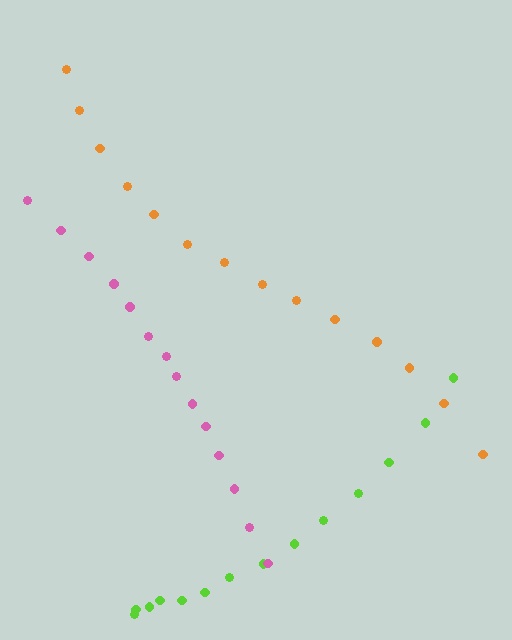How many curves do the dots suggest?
There are 3 distinct paths.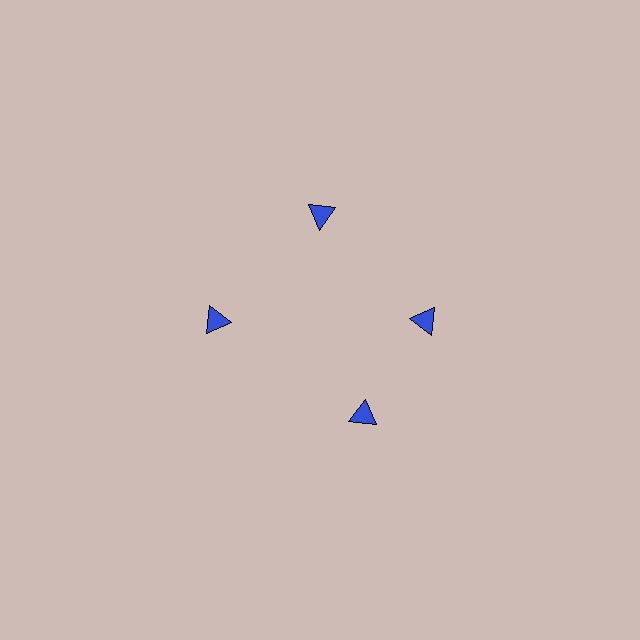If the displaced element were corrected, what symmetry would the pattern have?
It would have 4-fold rotational symmetry — the pattern would map onto itself every 90 degrees.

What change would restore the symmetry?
The symmetry would be restored by rotating it back into even spacing with its neighbors so that all 4 triangles sit at equal angles and equal distance from the center.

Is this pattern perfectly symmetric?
No. The 4 blue triangles are arranged in a ring, but one element near the 6 o'clock position is rotated out of alignment along the ring, breaking the 4-fold rotational symmetry.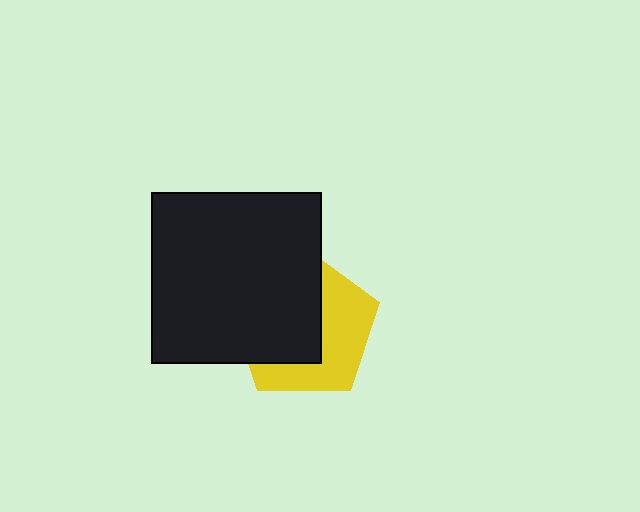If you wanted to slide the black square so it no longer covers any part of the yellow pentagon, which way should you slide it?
Slide it left — that is the most direct way to separate the two shapes.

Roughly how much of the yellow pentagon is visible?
About half of it is visible (roughly 47%).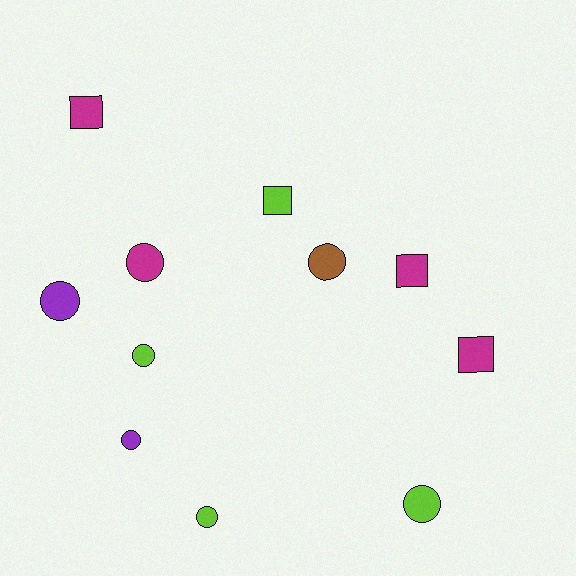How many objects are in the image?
There are 11 objects.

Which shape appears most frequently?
Circle, with 7 objects.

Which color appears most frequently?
Lime, with 4 objects.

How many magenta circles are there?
There is 1 magenta circle.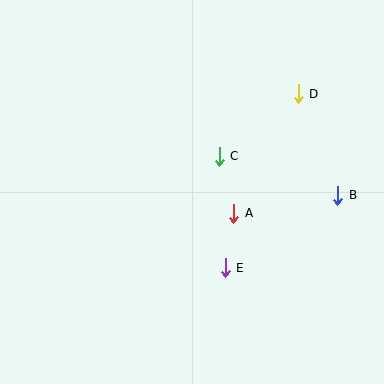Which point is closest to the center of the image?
Point C at (219, 156) is closest to the center.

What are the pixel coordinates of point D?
Point D is at (298, 94).